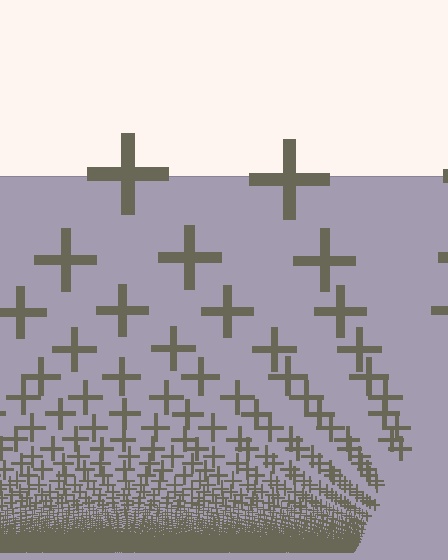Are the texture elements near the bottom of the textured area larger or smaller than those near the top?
Smaller. The gradient is inverted — elements near the bottom are smaller and denser.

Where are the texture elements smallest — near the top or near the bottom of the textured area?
Near the bottom.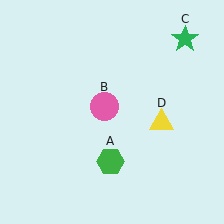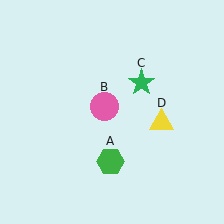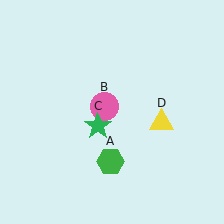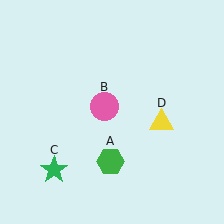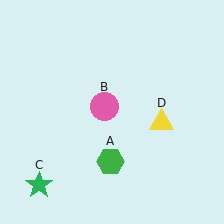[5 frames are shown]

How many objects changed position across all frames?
1 object changed position: green star (object C).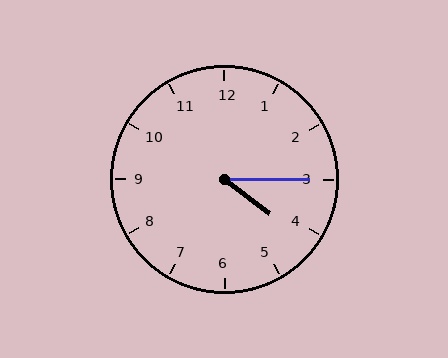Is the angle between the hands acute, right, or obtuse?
It is acute.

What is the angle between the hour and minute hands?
Approximately 38 degrees.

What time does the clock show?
4:15.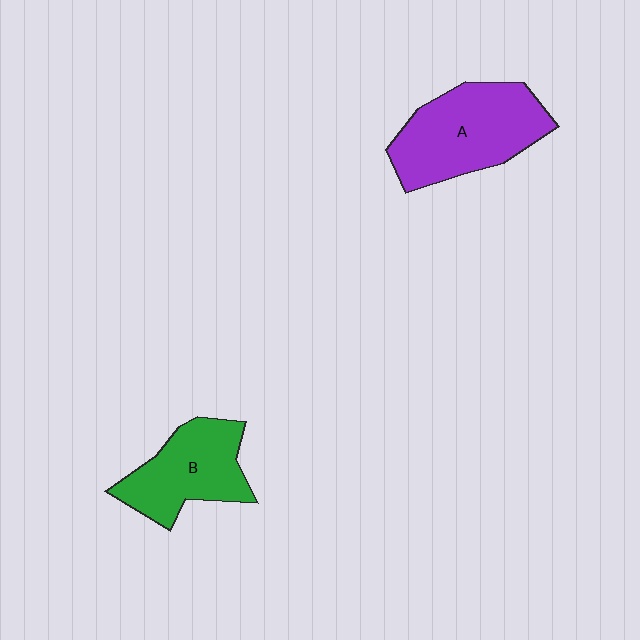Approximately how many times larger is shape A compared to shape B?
Approximately 1.3 times.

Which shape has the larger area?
Shape A (purple).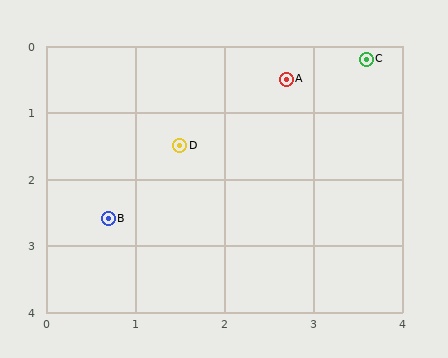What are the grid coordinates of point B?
Point B is at approximately (0.7, 2.6).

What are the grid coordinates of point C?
Point C is at approximately (3.6, 0.2).